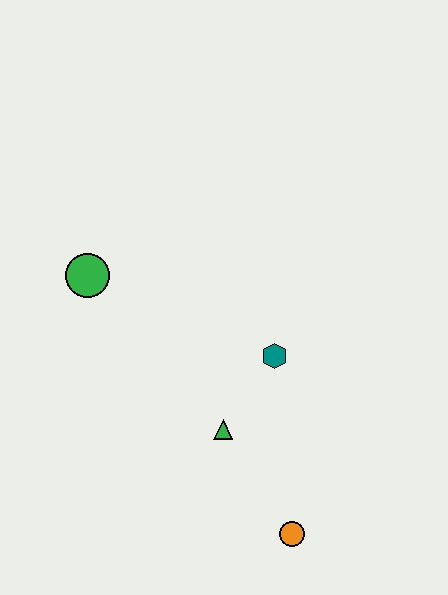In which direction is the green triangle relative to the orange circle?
The green triangle is above the orange circle.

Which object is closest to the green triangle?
The teal hexagon is closest to the green triangle.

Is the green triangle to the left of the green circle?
No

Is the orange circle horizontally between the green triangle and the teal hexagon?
No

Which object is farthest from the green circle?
The orange circle is farthest from the green circle.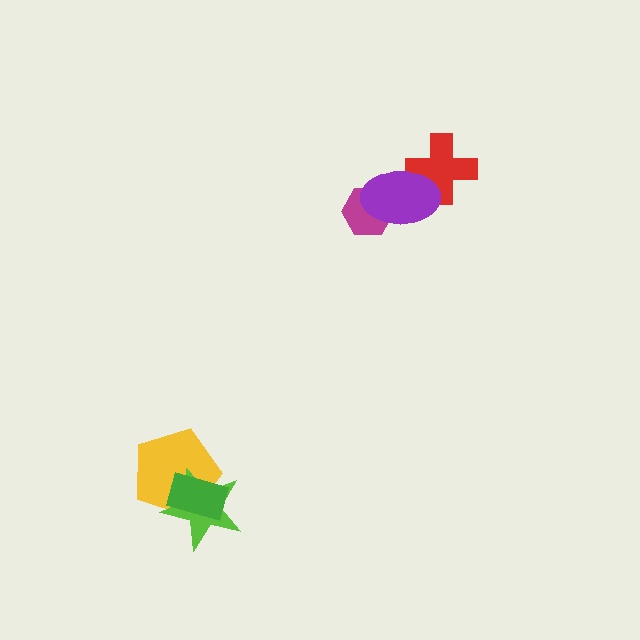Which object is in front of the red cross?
The purple ellipse is in front of the red cross.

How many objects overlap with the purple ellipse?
2 objects overlap with the purple ellipse.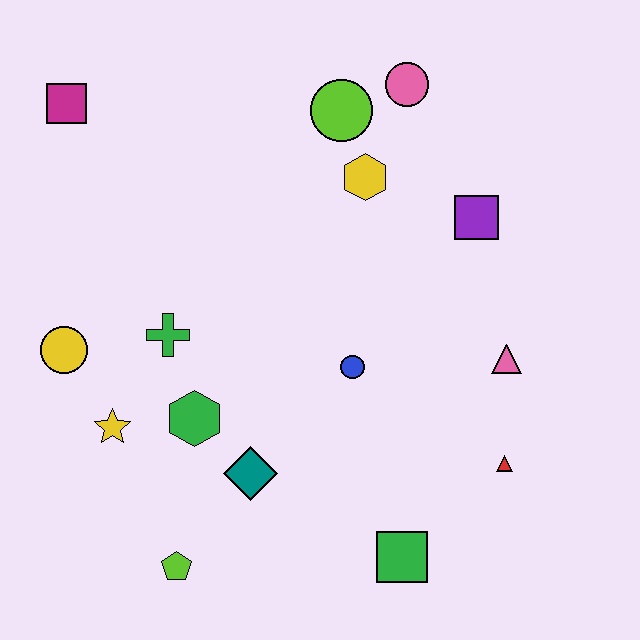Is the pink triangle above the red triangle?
Yes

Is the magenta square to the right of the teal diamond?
No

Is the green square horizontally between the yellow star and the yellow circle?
No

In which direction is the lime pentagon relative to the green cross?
The lime pentagon is below the green cross.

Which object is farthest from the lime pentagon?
The pink circle is farthest from the lime pentagon.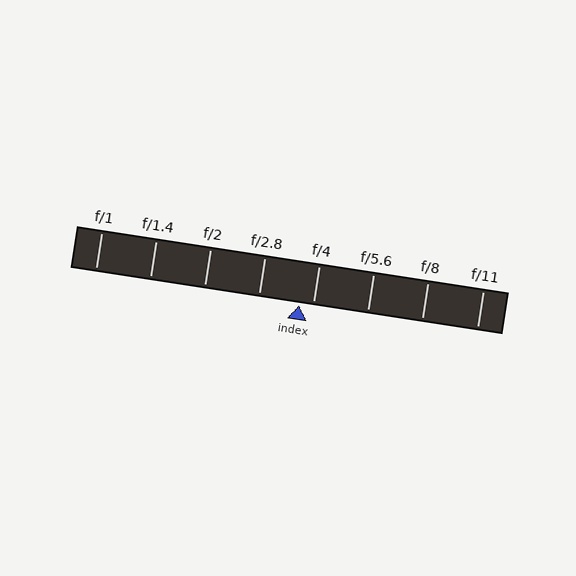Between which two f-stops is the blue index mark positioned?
The index mark is between f/2.8 and f/4.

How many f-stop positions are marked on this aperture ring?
There are 8 f-stop positions marked.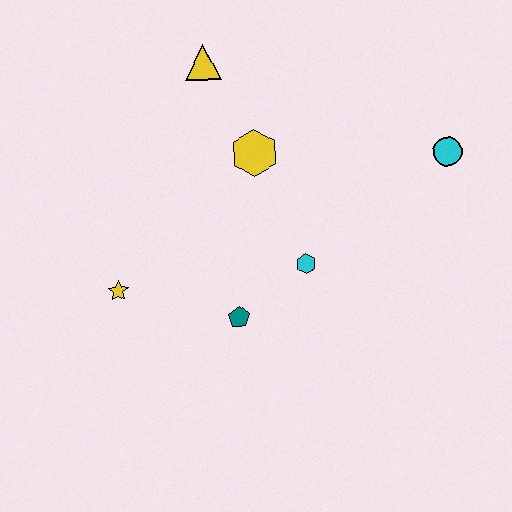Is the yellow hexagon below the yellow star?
No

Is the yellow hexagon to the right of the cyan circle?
No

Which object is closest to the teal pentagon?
The cyan hexagon is closest to the teal pentagon.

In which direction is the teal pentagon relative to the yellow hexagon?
The teal pentagon is below the yellow hexagon.